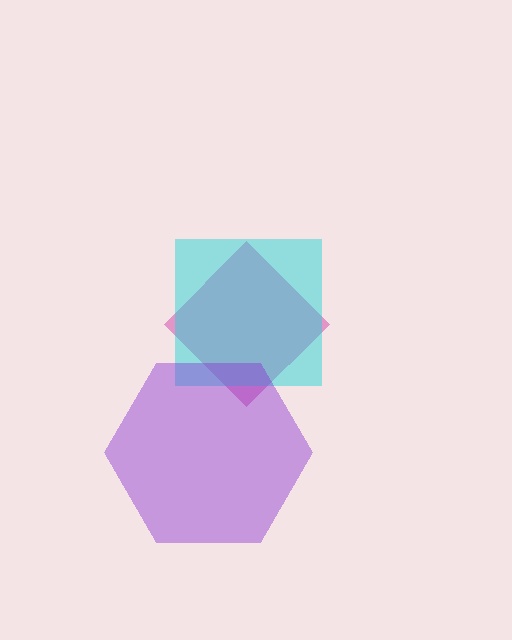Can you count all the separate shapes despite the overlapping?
Yes, there are 3 separate shapes.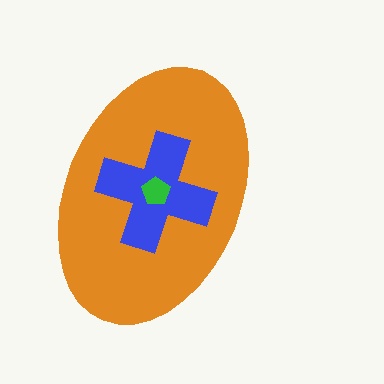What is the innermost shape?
The green pentagon.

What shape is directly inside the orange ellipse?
The blue cross.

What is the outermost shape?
The orange ellipse.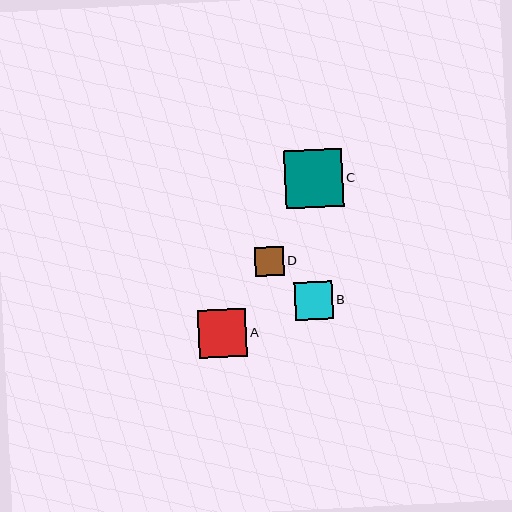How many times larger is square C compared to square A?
Square C is approximately 1.2 times the size of square A.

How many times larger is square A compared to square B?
Square A is approximately 1.3 times the size of square B.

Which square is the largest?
Square C is the largest with a size of approximately 58 pixels.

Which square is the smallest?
Square D is the smallest with a size of approximately 29 pixels.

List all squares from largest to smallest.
From largest to smallest: C, A, B, D.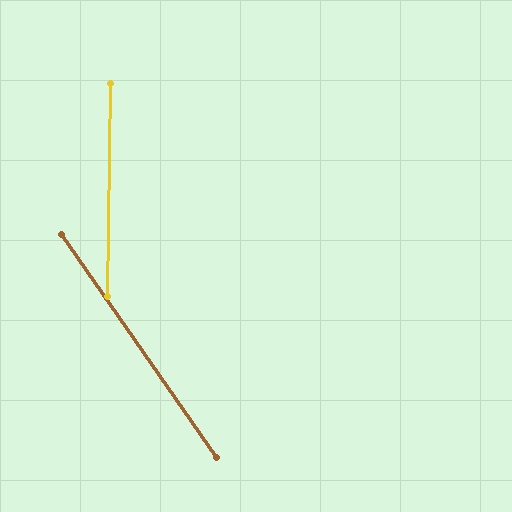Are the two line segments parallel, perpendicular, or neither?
Neither parallel nor perpendicular — they differ by about 35°.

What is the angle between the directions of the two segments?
Approximately 35 degrees.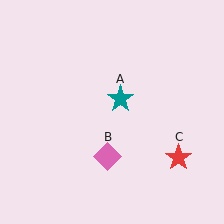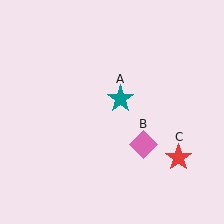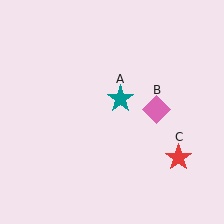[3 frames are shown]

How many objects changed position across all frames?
1 object changed position: pink diamond (object B).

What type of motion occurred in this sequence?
The pink diamond (object B) rotated counterclockwise around the center of the scene.